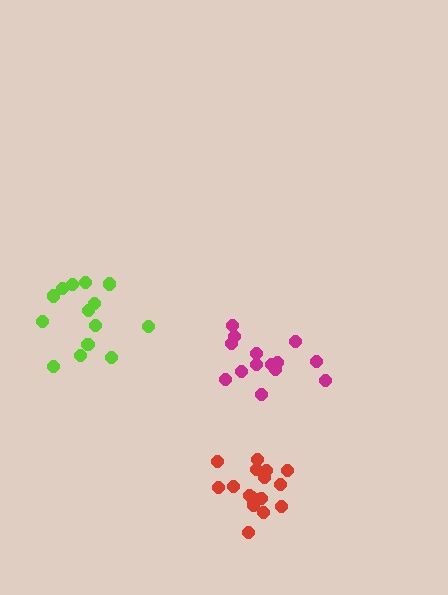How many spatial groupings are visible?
There are 3 spatial groupings.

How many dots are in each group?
Group 1: 14 dots, Group 2: 18 dots, Group 3: 14 dots (46 total).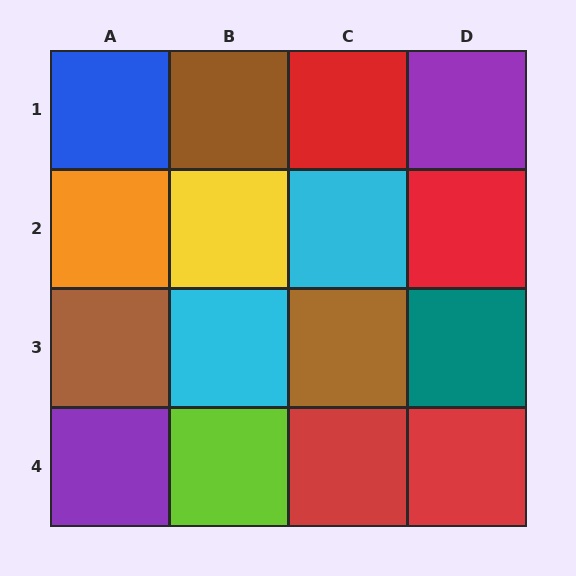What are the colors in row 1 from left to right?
Blue, brown, red, purple.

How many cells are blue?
1 cell is blue.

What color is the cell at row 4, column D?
Red.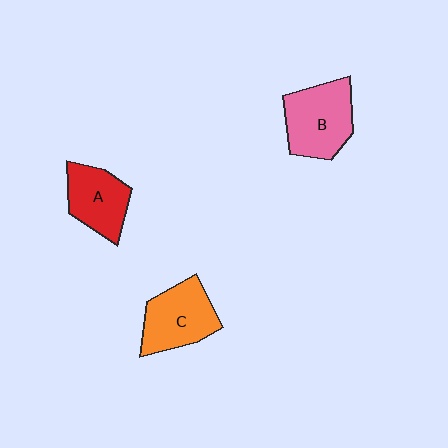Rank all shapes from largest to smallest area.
From largest to smallest: B (pink), C (orange), A (red).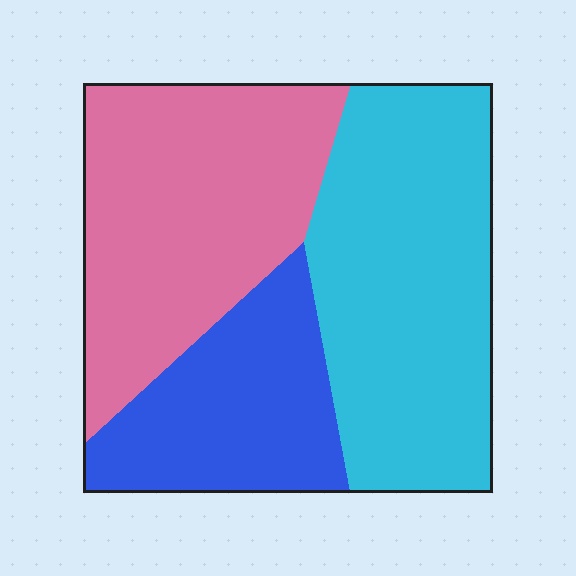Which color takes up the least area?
Blue, at roughly 25%.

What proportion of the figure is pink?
Pink covers around 35% of the figure.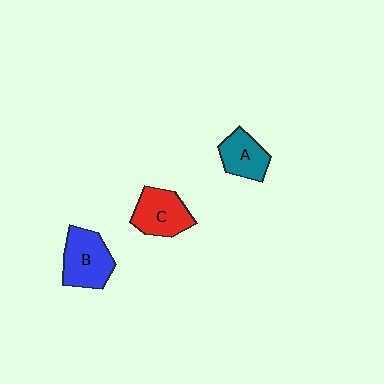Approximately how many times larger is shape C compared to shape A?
Approximately 1.3 times.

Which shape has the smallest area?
Shape A (teal).